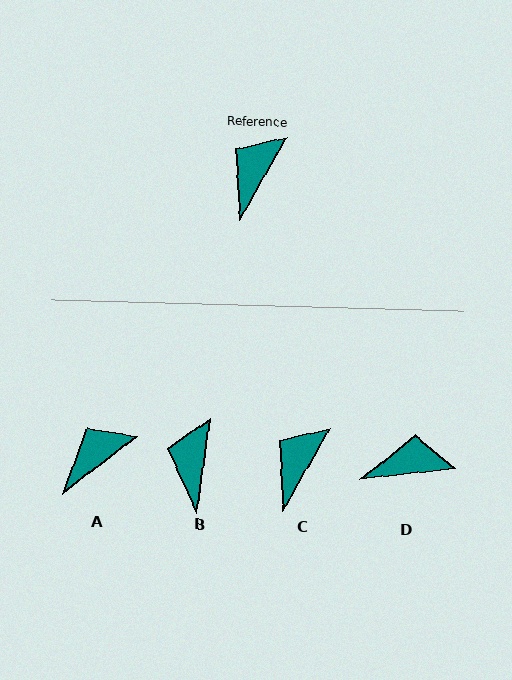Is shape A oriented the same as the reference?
No, it is off by about 23 degrees.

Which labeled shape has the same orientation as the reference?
C.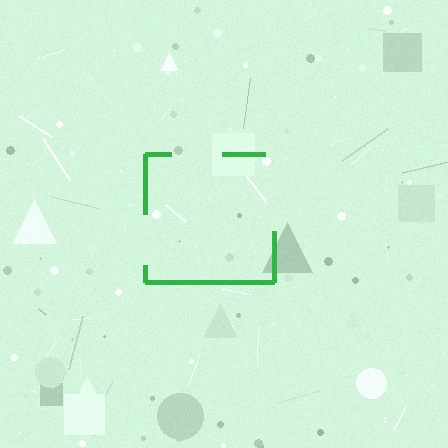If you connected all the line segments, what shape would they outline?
They would outline a square.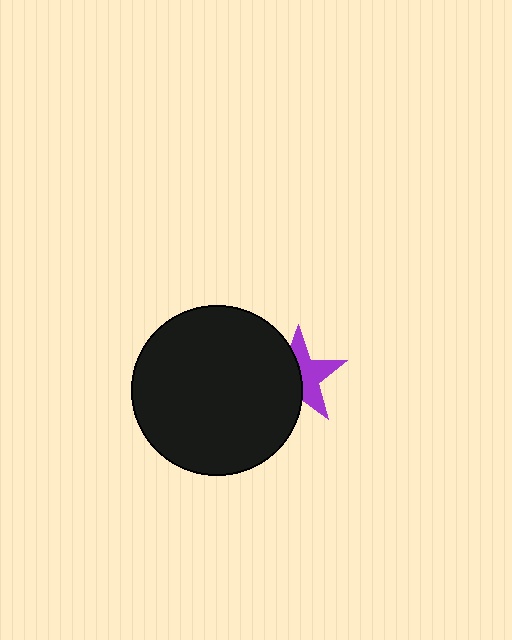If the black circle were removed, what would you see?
You would see the complete purple star.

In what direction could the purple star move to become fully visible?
The purple star could move right. That would shift it out from behind the black circle entirely.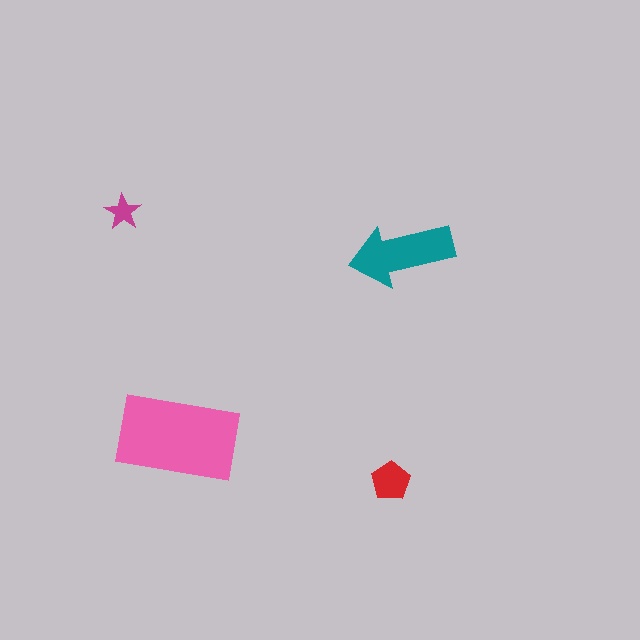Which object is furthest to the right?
The teal arrow is rightmost.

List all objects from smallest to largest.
The magenta star, the red pentagon, the teal arrow, the pink rectangle.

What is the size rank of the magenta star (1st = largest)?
4th.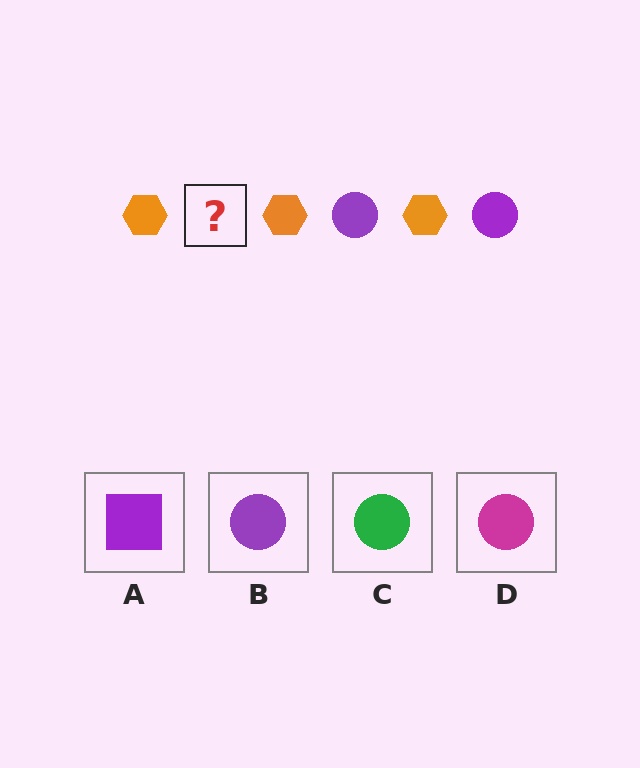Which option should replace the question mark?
Option B.